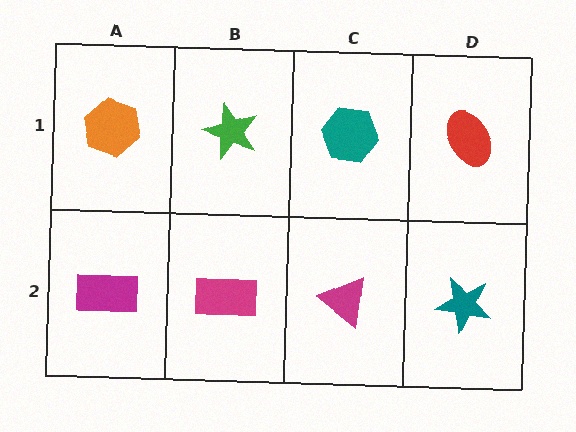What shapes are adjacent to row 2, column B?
A green star (row 1, column B), a magenta rectangle (row 2, column A), a magenta triangle (row 2, column C).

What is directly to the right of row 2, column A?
A magenta rectangle.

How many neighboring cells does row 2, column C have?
3.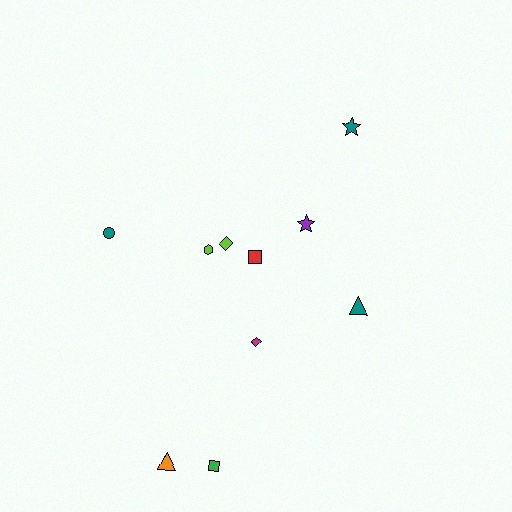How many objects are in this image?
There are 10 objects.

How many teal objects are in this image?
There are 3 teal objects.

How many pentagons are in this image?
There are no pentagons.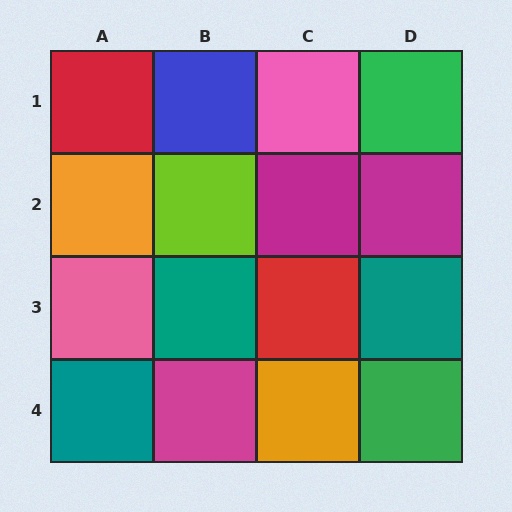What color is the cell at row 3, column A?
Pink.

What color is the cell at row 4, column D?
Green.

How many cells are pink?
2 cells are pink.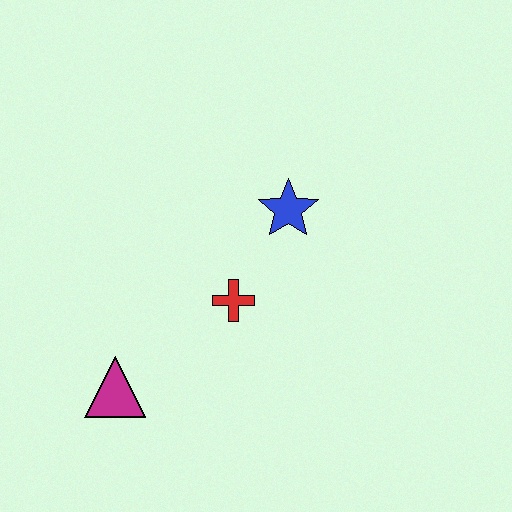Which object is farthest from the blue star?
The magenta triangle is farthest from the blue star.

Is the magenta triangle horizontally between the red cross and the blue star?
No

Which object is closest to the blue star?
The red cross is closest to the blue star.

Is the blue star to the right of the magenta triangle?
Yes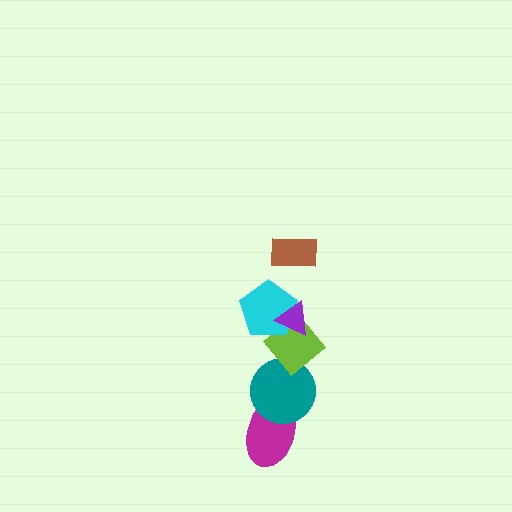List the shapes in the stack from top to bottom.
From top to bottom: the brown rectangle, the purple triangle, the cyan pentagon, the lime diamond, the teal circle, the magenta ellipse.